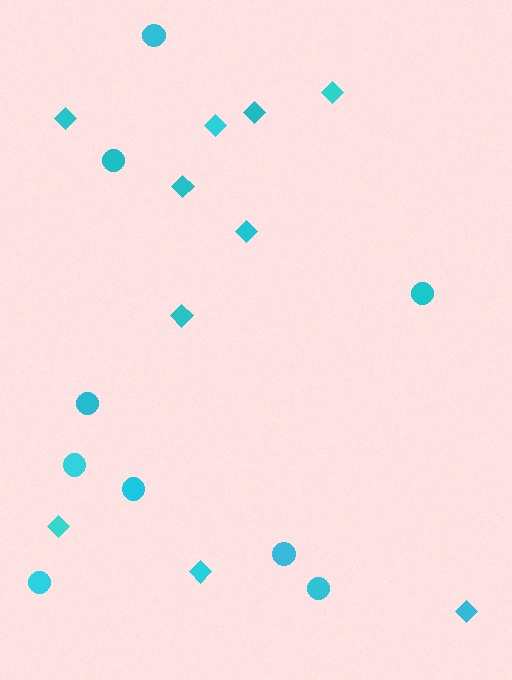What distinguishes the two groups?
There are 2 groups: one group of circles (9) and one group of diamonds (10).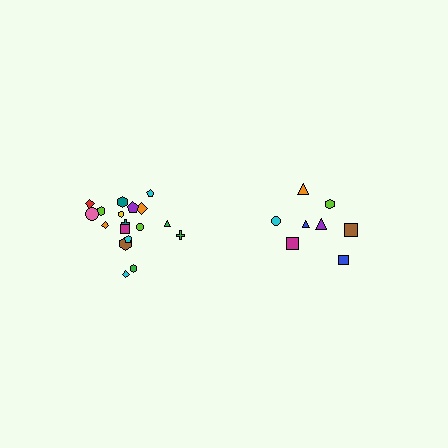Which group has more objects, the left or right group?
The left group.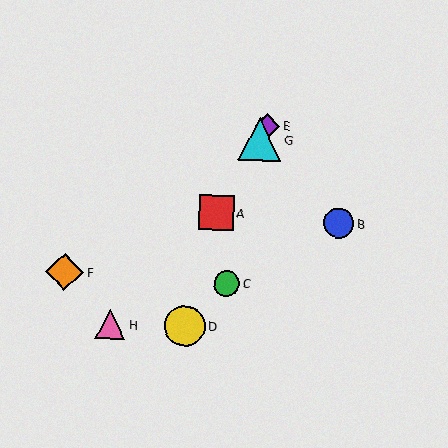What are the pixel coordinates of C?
Object C is at (227, 283).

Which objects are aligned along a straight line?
Objects A, E, G are aligned along a straight line.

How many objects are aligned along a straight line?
3 objects (A, E, G) are aligned along a straight line.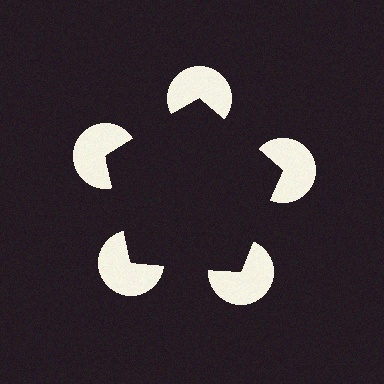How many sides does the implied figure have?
5 sides.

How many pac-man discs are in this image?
There are 5 — one at each vertex of the illusory pentagon.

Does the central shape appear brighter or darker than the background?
It typically appears slightly darker than the background, even though no actual brightness change is drawn.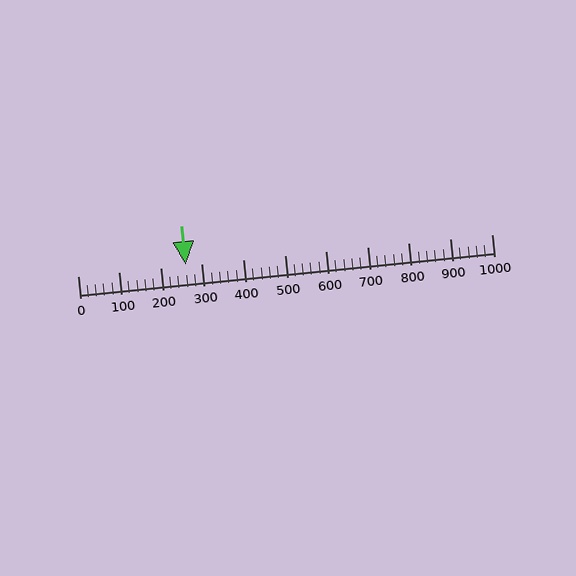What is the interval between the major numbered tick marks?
The major tick marks are spaced 100 units apart.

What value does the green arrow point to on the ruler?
The green arrow points to approximately 261.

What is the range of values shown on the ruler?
The ruler shows values from 0 to 1000.